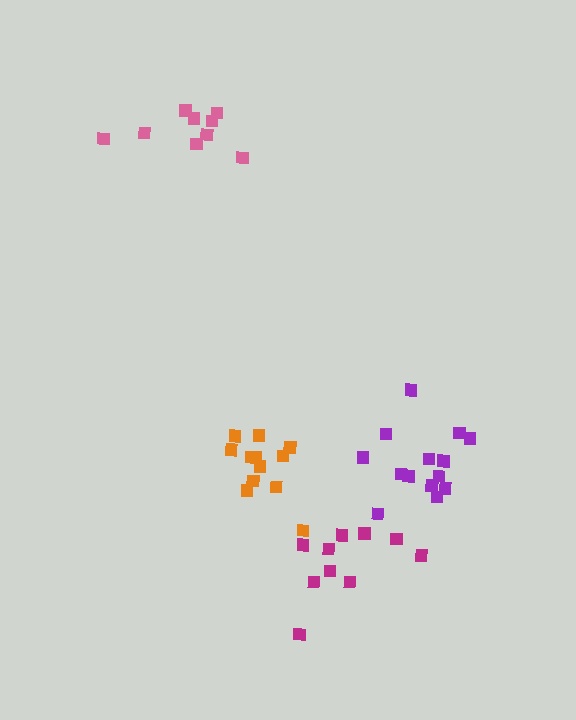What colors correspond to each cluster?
The clusters are colored: purple, magenta, pink, orange.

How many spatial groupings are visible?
There are 4 spatial groupings.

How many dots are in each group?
Group 1: 14 dots, Group 2: 10 dots, Group 3: 9 dots, Group 4: 12 dots (45 total).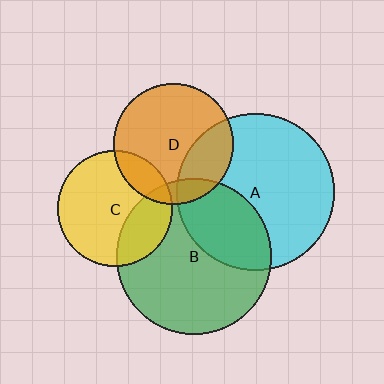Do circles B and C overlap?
Yes.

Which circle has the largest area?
Circle A (cyan).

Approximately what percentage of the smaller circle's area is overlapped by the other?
Approximately 25%.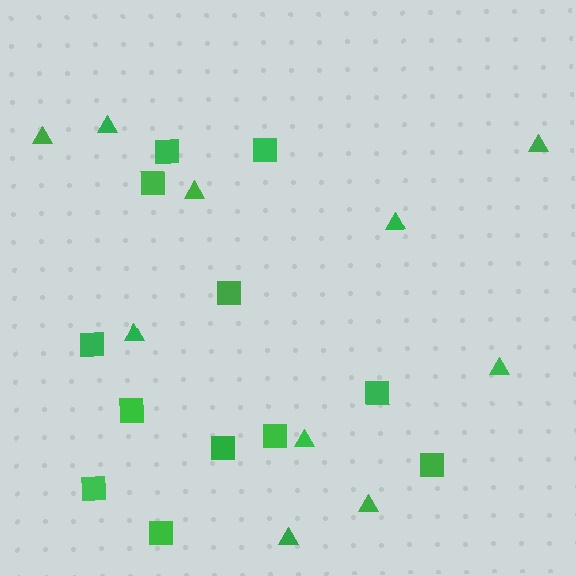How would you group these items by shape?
There are 2 groups: one group of triangles (10) and one group of squares (12).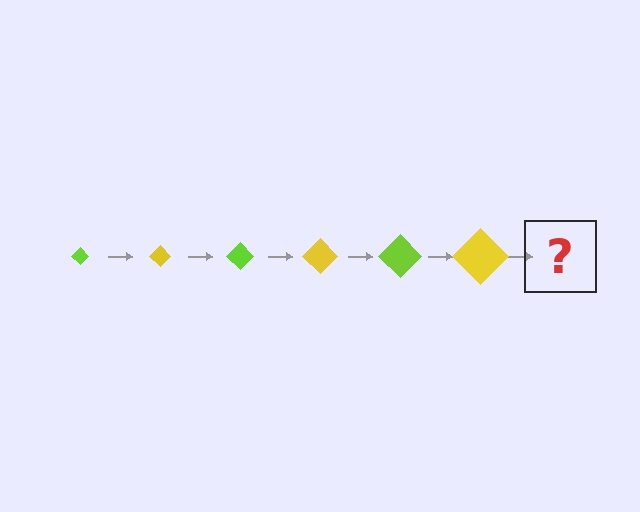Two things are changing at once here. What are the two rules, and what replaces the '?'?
The two rules are that the diamond grows larger each step and the color cycles through lime and yellow. The '?' should be a lime diamond, larger than the previous one.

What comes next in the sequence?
The next element should be a lime diamond, larger than the previous one.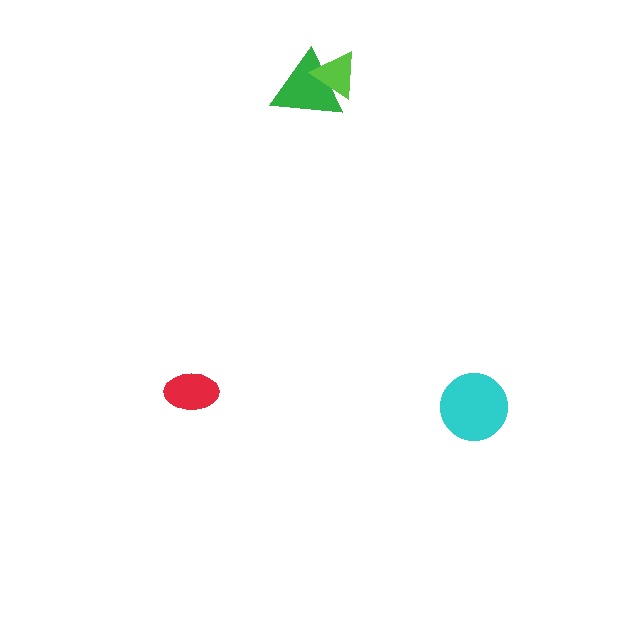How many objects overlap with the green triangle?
1 object overlaps with the green triangle.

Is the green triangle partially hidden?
Yes, it is partially covered by another shape.